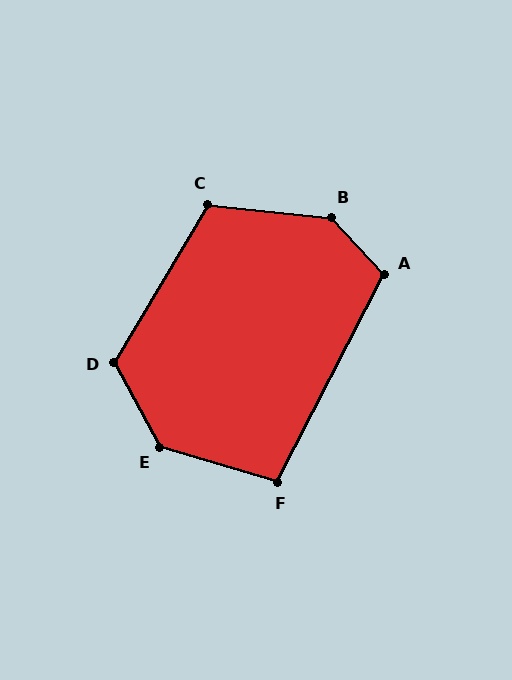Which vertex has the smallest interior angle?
F, at approximately 100 degrees.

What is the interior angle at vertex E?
Approximately 135 degrees (obtuse).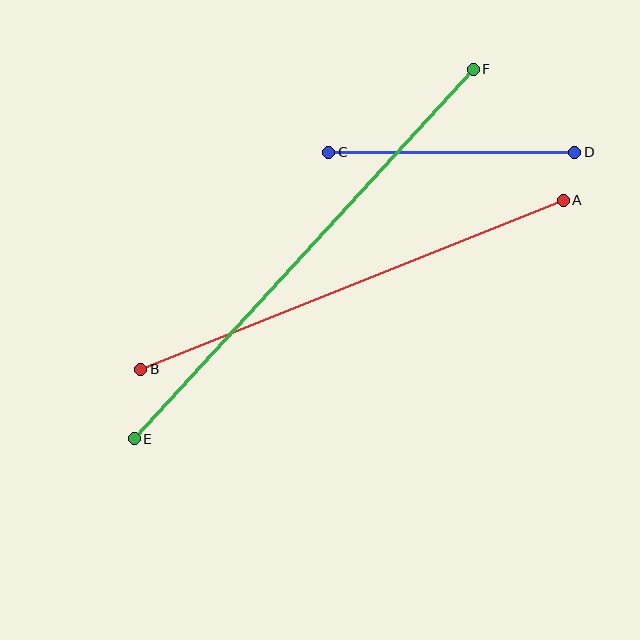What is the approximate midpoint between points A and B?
The midpoint is at approximately (352, 285) pixels.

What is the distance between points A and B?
The distance is approximately 455 pixels.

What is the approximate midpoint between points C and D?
The midpoint is at approximately (452, 152) pixels.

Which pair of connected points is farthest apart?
Points E and F are farthest apart.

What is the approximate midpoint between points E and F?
The midpoint is at approximately (304, 254) pixels.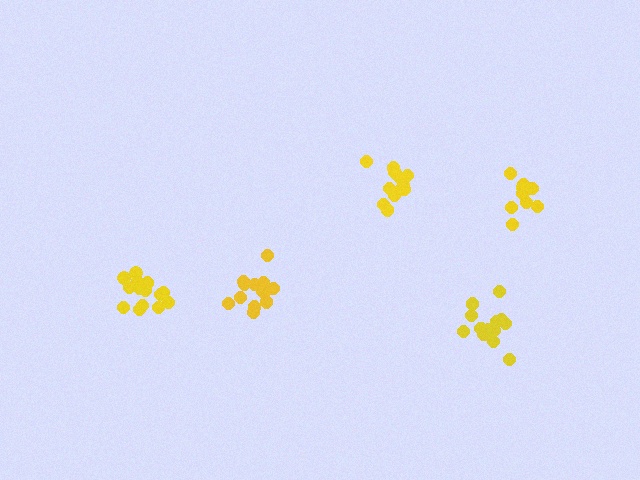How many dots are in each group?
Group 1: 15 dots, Group 2: 13 dots, Group 3: 11 dots, Group 4: 14 dots, Group 5: 14 dots (67 total).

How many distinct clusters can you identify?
There are 5 distinct clusters.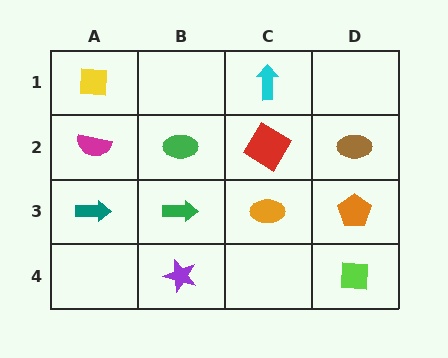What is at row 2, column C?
A red diamond.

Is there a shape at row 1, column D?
No, that cell is empty.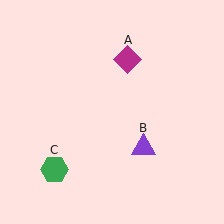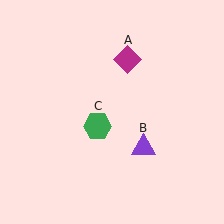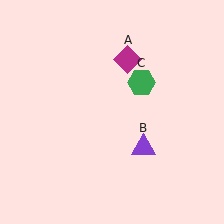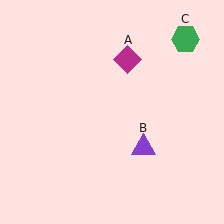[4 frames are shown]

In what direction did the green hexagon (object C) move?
The green hexagon (object C) moved up and to the right.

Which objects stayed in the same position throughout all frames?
Magenta diamond (object A) and purple triangle (object B) remained stationary.